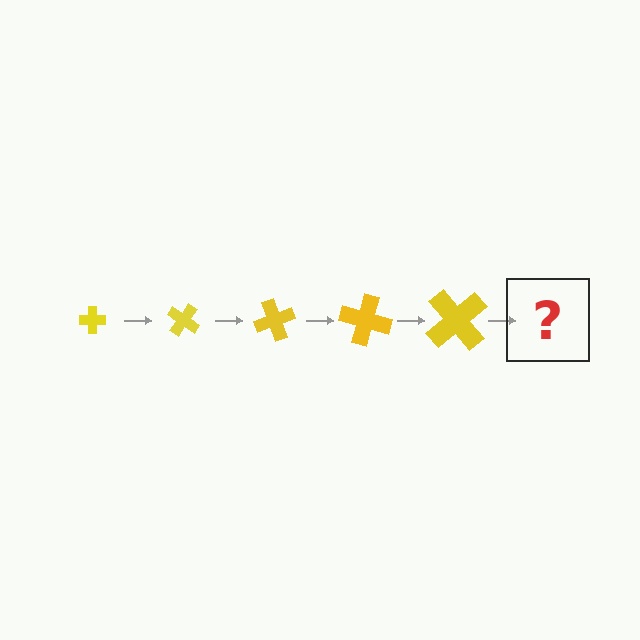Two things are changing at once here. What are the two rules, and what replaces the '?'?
The two rules are that the cross grows larger each step and it rotates 35 degrees each step. The '?' should be a cross, larger than the previous one and rotated 175 degrees from the start.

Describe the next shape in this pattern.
It should be a cross, larger than the previous one and rotated 175 degrees from the start.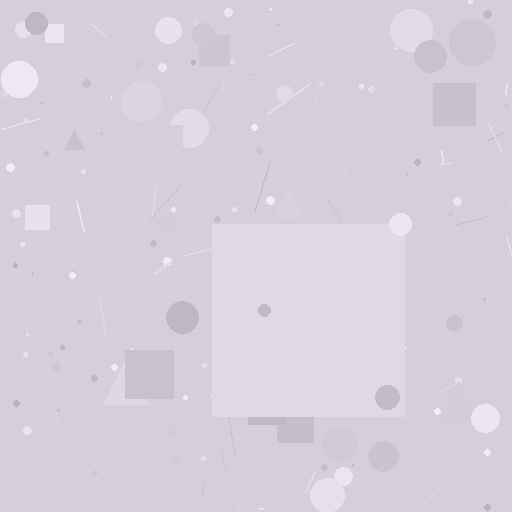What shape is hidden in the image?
A square is hidden in the image.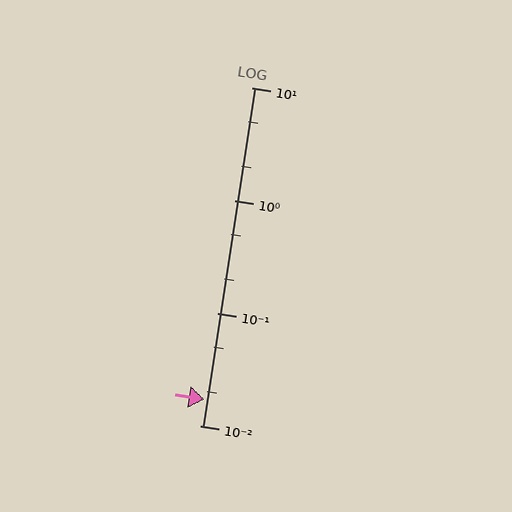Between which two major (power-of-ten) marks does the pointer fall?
The pointer is between 0.01 and 0.1.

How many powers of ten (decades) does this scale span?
The scale spans 3 decades, from 0.01 to 10.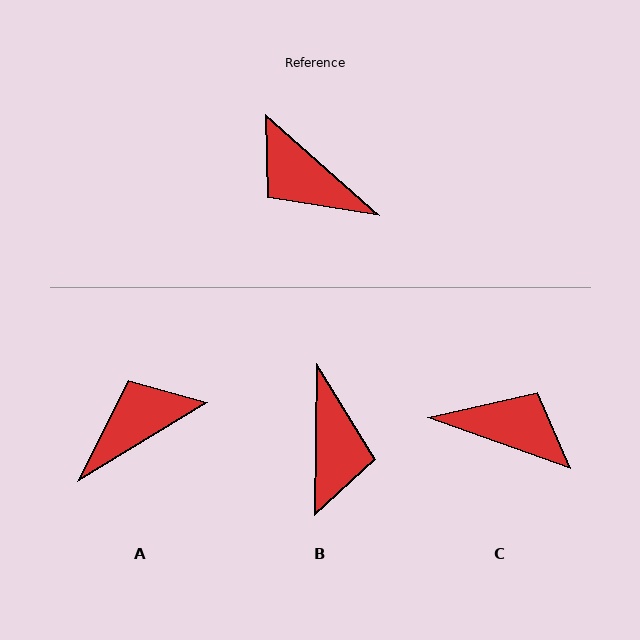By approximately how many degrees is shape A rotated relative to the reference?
Approximately 107 degrees clockwise.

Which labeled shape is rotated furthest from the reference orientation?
C, about 158 degrees away.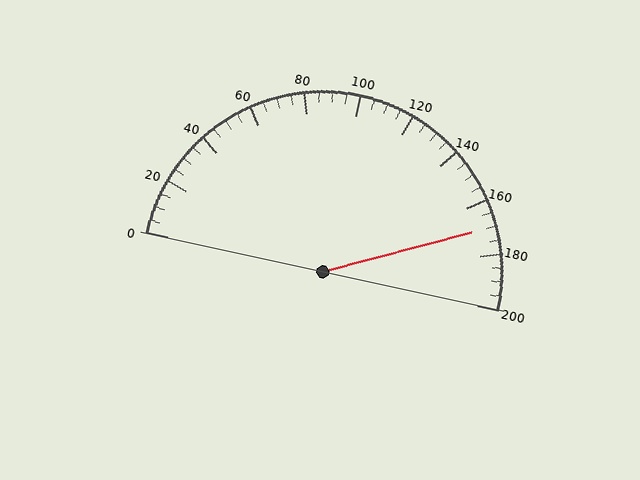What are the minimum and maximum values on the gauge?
The gauge ranges from 0 to 200.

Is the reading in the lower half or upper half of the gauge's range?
The reading is in the upper half of the range (0 to 200).